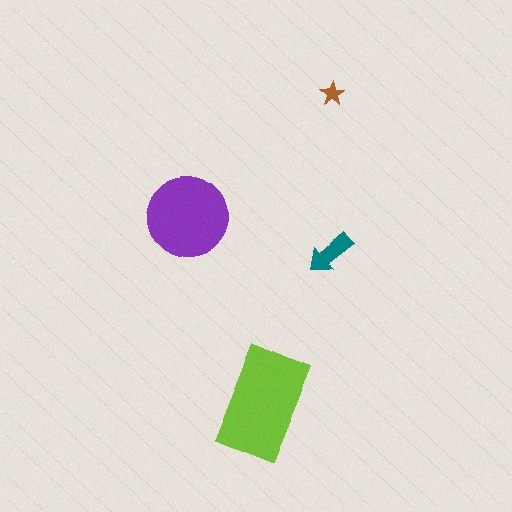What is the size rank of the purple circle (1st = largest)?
2nd.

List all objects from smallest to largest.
The brown star, the teal arrow, the purple circle, the lime rectangle.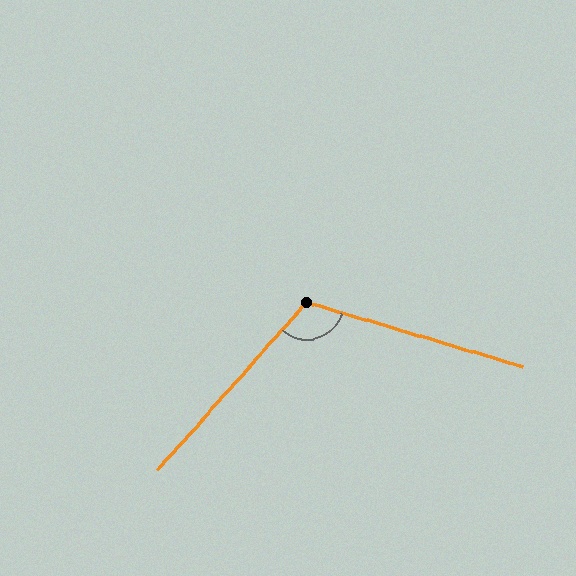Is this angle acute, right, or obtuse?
It is obtuse.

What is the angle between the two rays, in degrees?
Approximately 115 degrees.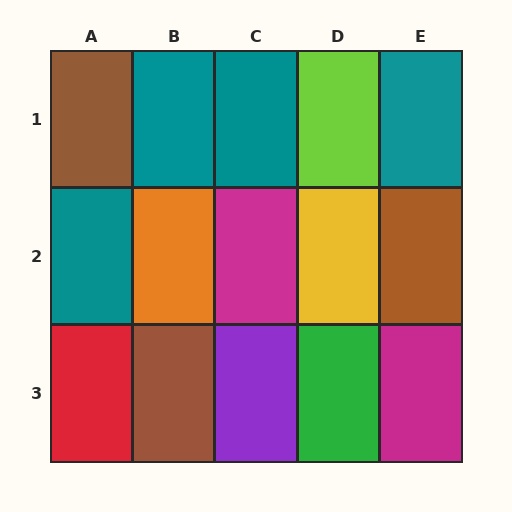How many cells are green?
1 cell is green.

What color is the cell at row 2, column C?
Magenta.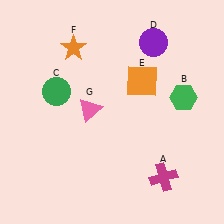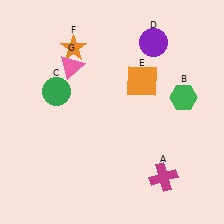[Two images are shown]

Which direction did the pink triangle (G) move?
The pink triangle (G) moved up.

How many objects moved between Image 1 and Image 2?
1 object moved between the two images.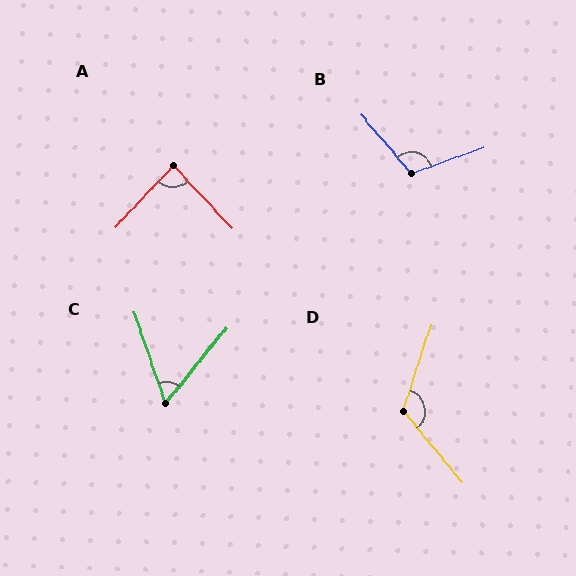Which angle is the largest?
D, at approximately 122 degrees.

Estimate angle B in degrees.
Approximately 110 degrees.